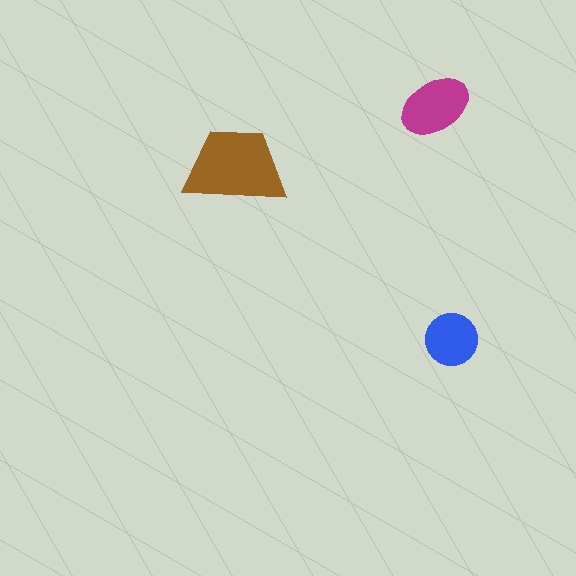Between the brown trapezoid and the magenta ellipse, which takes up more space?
The brown trapezoid.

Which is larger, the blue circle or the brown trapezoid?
The brown trapezoid.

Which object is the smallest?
The blue circle.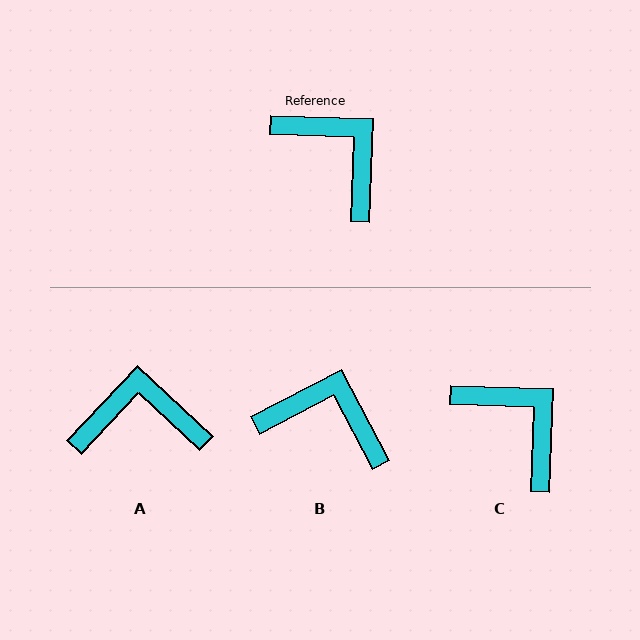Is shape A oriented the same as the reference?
No, it is off by about 49 degrees.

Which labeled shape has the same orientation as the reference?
C.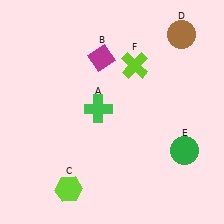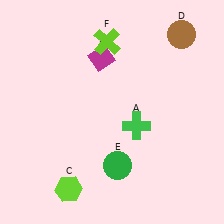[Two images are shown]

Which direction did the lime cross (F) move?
The lime cross (F) moved left.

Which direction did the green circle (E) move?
The green circle (E) moved left.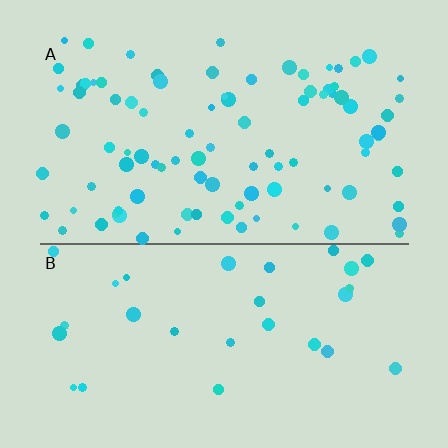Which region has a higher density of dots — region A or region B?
A (the top).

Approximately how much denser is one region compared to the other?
Approximately 3.1× — region A over region B.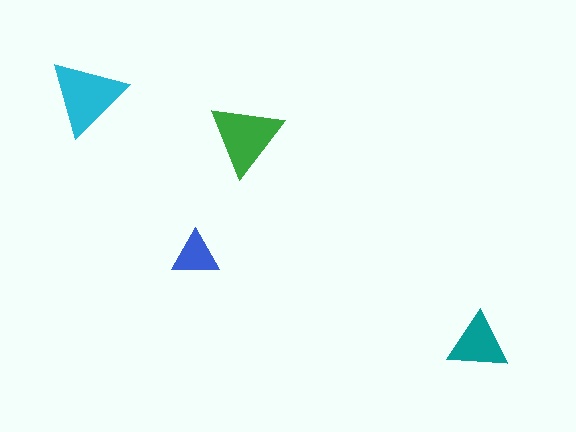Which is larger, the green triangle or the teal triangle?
The green one.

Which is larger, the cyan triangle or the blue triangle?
The cyan one.